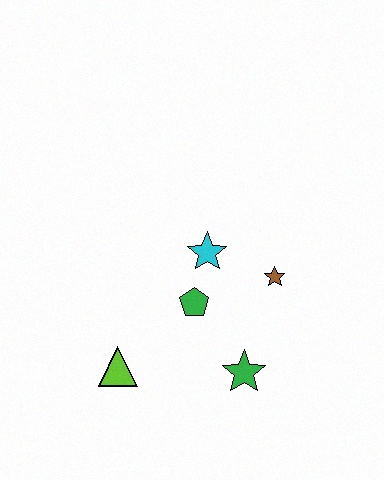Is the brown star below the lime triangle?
No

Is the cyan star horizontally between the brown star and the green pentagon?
Yes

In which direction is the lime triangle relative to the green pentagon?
The lime triangle is to the left of the green pentagon.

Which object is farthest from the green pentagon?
The lime triangle is farthest from the green pentagon.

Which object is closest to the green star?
The green pentagon is closest to the green star.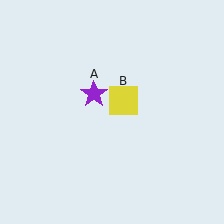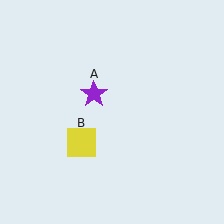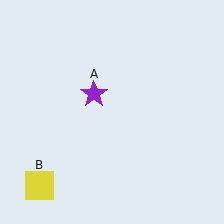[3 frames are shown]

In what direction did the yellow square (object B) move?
The yellow square (object B) moved down and to the left.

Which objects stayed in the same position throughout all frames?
Purple star (object A) remained stationary.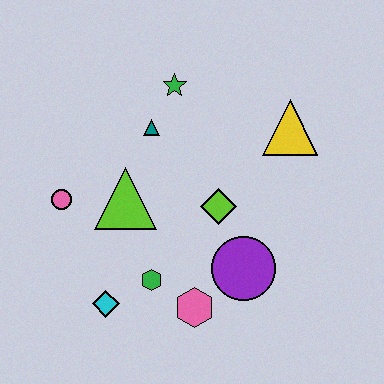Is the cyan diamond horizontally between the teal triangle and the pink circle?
Yes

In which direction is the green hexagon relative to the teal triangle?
The green hexagon is below the teal triangle.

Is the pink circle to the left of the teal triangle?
Yes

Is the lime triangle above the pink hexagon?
Yes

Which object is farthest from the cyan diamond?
The yellow triangle is farthest from the cyan diamond.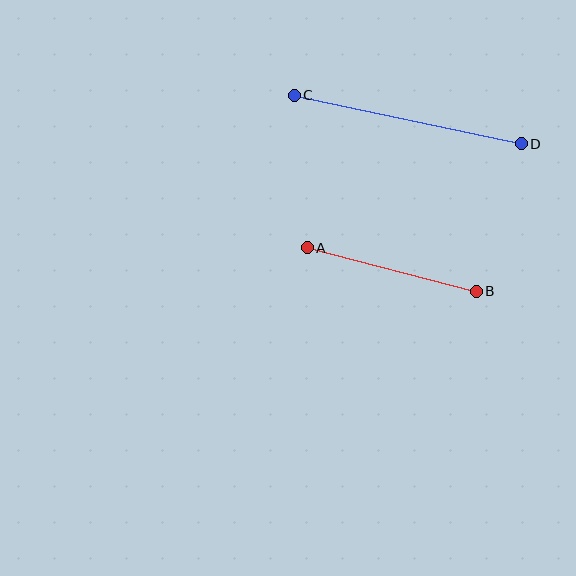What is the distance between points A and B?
The distance is approximately 174 pixels.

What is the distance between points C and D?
The distance is approximately 232 pixels.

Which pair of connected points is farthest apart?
Points C and D are farthest apart.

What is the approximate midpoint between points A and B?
The midpoint is at approximately (392, 269) pixels.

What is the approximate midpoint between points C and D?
The midpoint is at approximately (408, 119) pixels.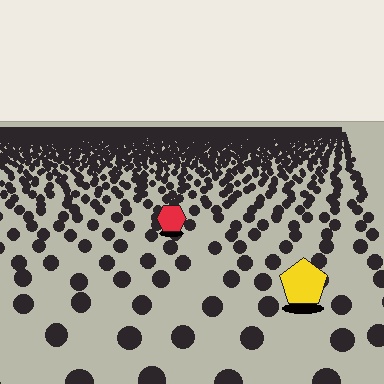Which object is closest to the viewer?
The yellow pentagon is closest. The texture marks near it are larger and more spread out.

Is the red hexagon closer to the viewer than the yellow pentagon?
No. The yellow pentagon is closer — you can tell from the texture gradient: the ground texture is coarser near it.